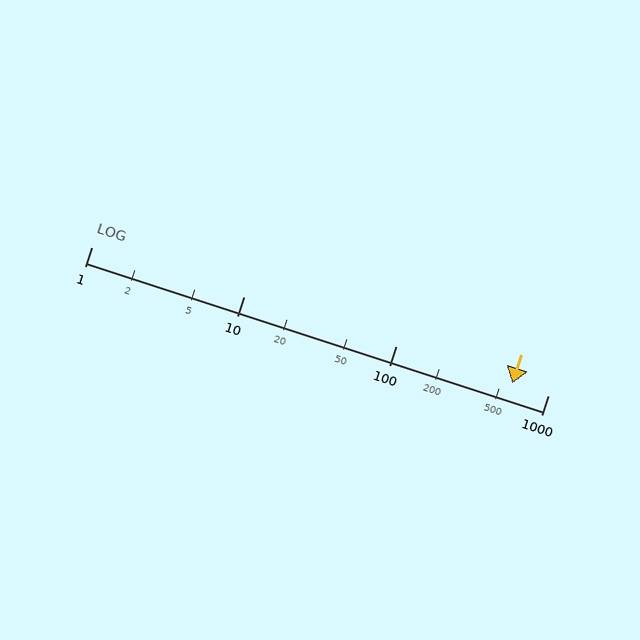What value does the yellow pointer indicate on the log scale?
The pointer indicates approximately 580.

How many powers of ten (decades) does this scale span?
The scale spans 3 decades, from 1 to 1000.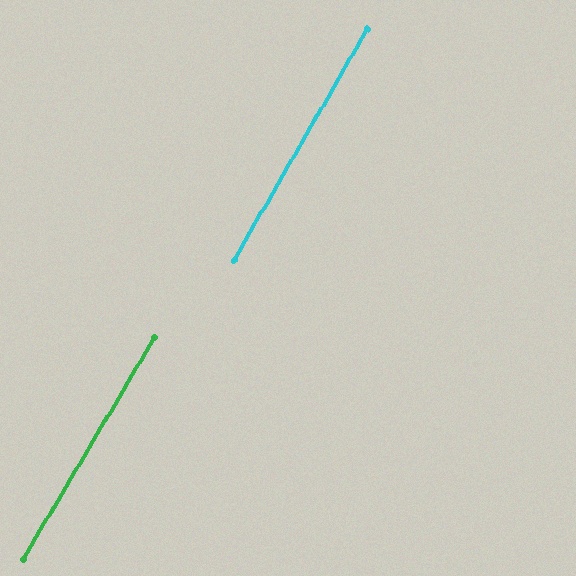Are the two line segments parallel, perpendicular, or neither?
Parallel — their directions differ by only 0.5°.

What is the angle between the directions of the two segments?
Approximately 0 degrees.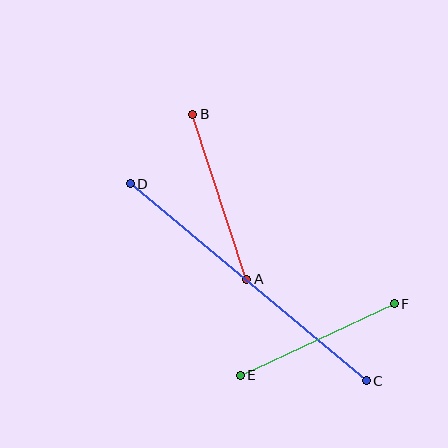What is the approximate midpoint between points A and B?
The midpoint is at approximately (220, 197) pixels.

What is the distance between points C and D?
The distance is approximately 307 pixels.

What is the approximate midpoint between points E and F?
The midpoint is at approximately (317, 340) pixels.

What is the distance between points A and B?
The distance is approximately 173 pixels.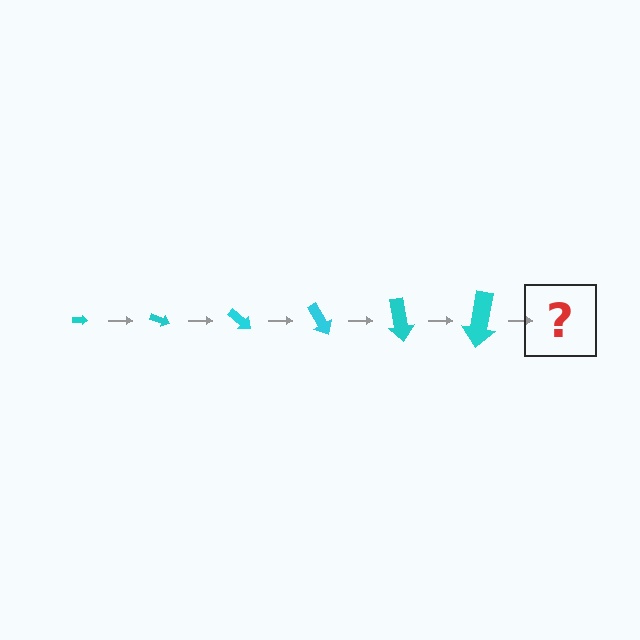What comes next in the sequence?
The next element should be an arrow, larger than the previous one and rotated 120 degrees from the start.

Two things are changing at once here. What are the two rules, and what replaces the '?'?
The two rules are that the arrow grows larger each step and it rotates 20 degrees each step. The '?' should be an arrow, larger than the previous one and rotated 120 degrees from the start.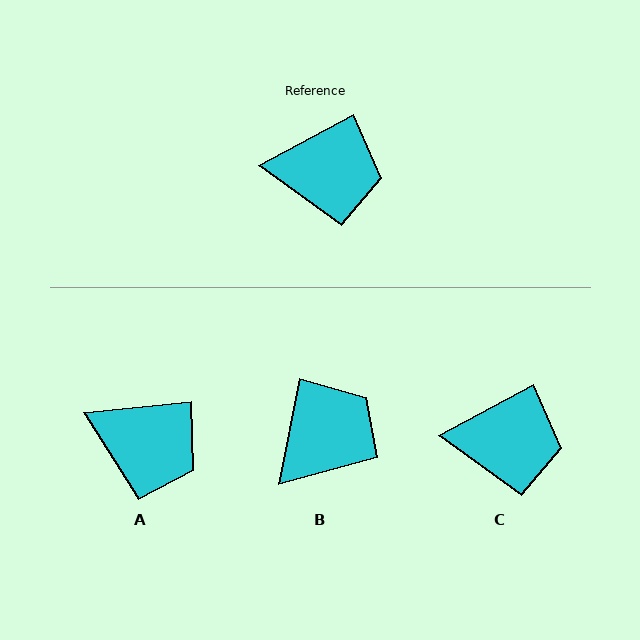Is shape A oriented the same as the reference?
No, it is off by about 22 degrees.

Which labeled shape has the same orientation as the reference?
C.